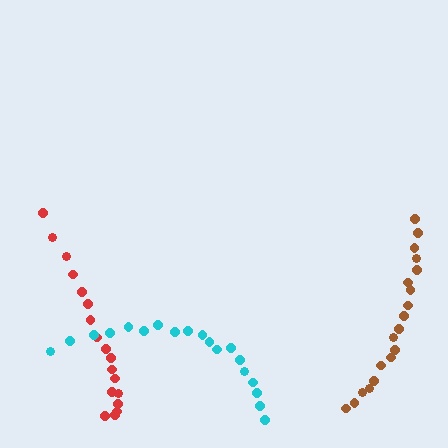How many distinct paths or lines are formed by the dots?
There are 3 distinct paths.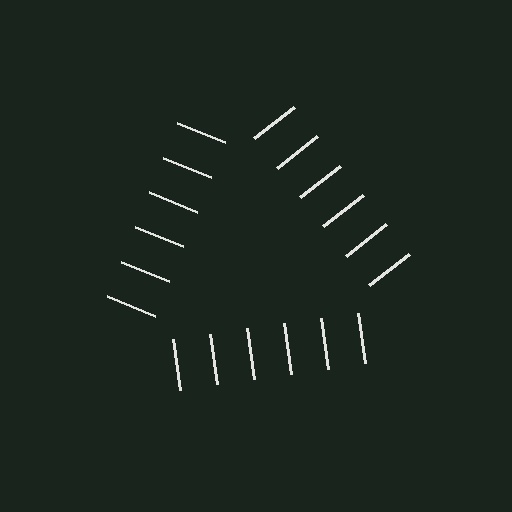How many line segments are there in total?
18 — 6 along each of the 3 edges.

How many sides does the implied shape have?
3 sides — the line-ends trace a triangle.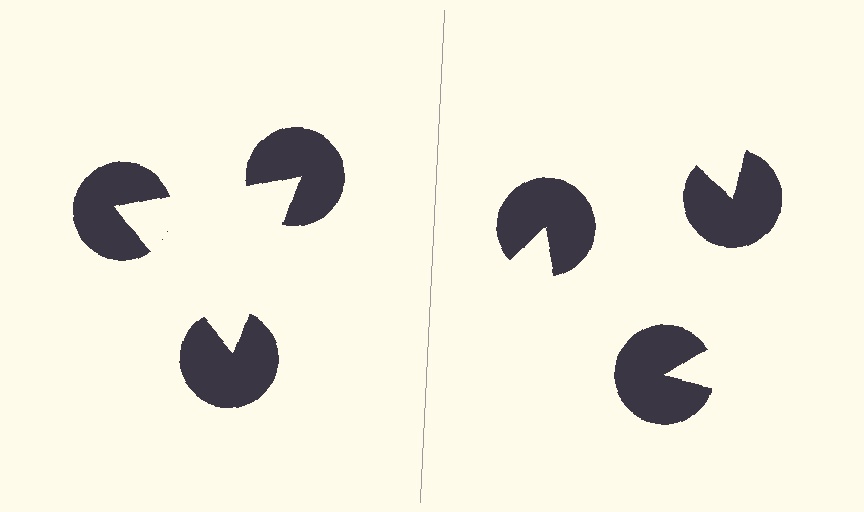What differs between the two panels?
The pac-man discs are positioned identically on both sides; only the wedge orientations differ. On the left they align to a triangle; on the right they are misaligned.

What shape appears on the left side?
An illusory triangle.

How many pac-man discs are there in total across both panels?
6 — 3 on each side.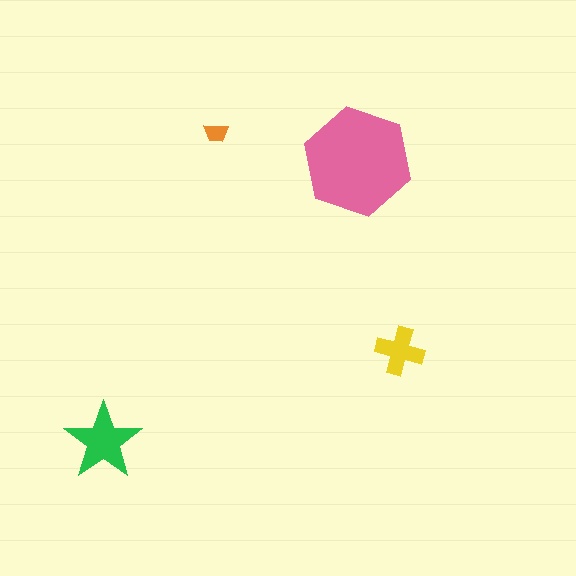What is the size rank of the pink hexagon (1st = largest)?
1st.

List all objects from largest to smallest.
The pink hexagon, the green star, the yellow cross, the orange trapezoid.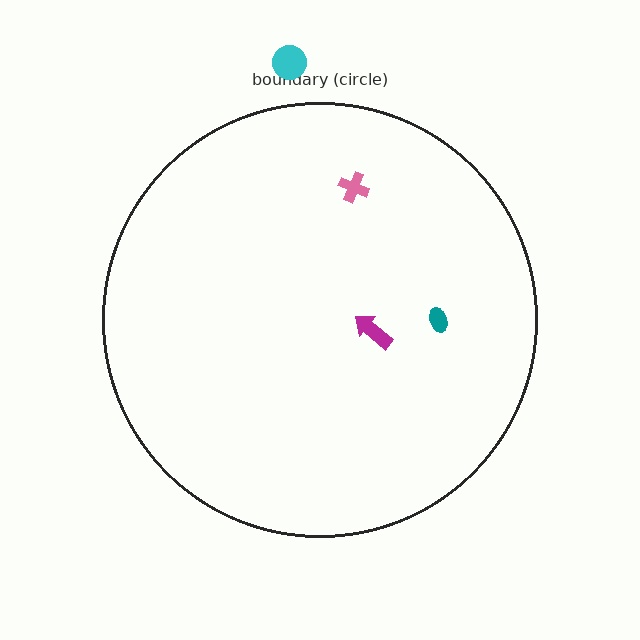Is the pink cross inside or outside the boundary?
Inside.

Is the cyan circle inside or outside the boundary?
Outside.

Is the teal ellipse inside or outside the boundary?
Inside.